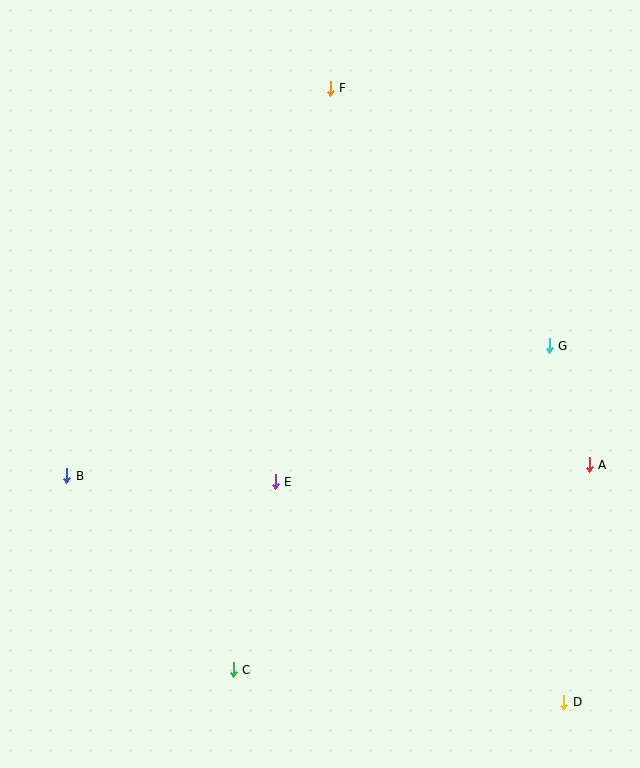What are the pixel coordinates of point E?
Point E is at (275, 482).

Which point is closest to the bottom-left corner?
Point C is closest to the bottom-left corner.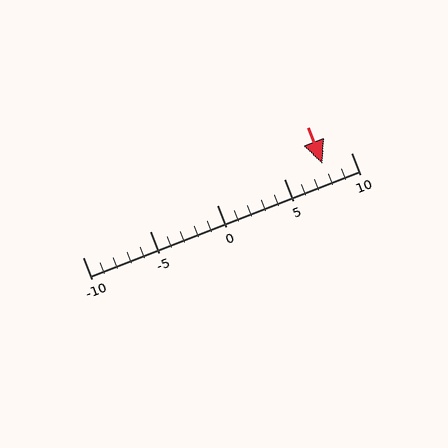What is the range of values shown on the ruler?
The ruler shows values from -10 to 10.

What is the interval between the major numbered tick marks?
The major tick marks are spaced 5 units apart.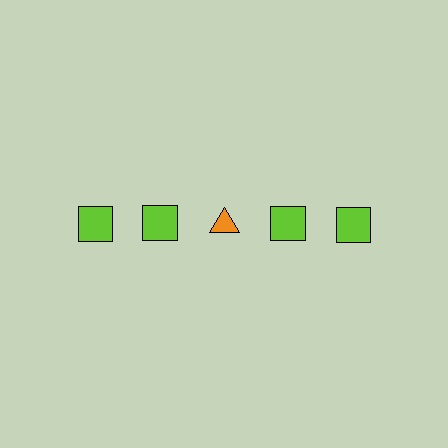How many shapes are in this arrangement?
There are 5 shapes arranged in a grid pattern.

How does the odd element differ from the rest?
It differs in both color (orange instead of lime) and shape (triangle instead of square).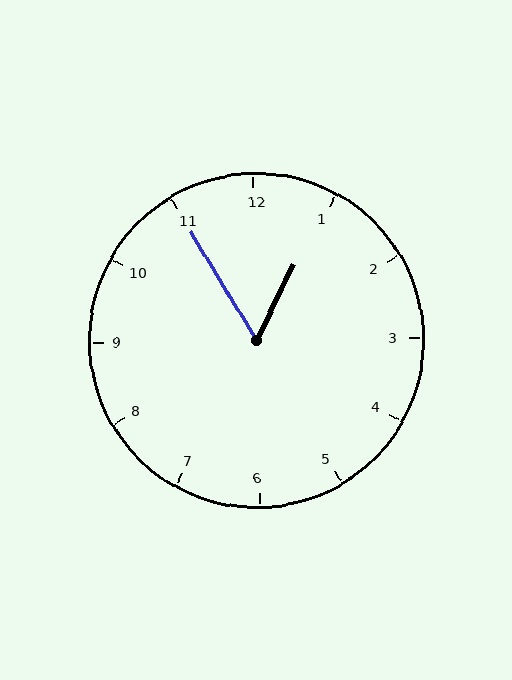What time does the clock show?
12:55.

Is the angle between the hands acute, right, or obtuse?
It is acute.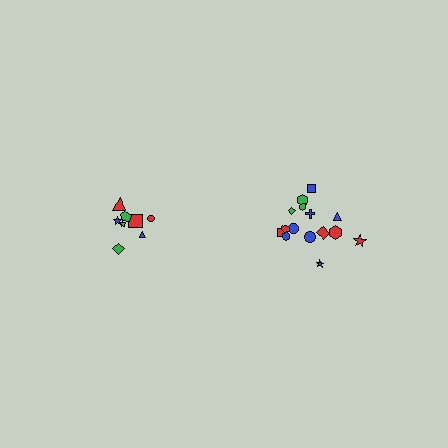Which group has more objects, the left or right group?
The right group.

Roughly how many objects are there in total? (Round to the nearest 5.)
Roughly 25 objects in total.